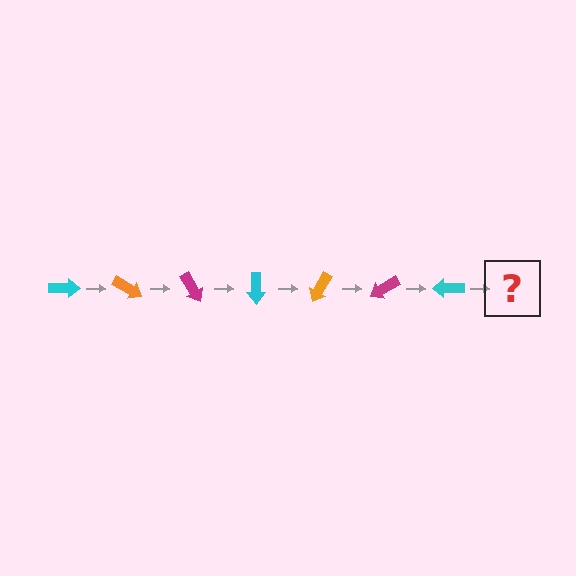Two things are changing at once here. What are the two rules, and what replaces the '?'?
The two rules are that it rotates 30 degrees each step and the color cycles through cyan, orange, and magenta. The '?' should be an orange arrow, rotated 210 degrees from the start.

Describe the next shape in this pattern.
It should be an orange arrow, rotated 210 degrees from the start.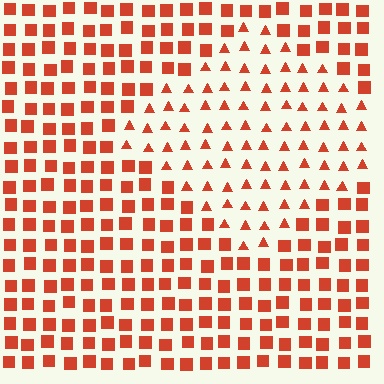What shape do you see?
I see a diamond.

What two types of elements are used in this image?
The image uses triangles inside the diamond region and squares outside it.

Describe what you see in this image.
The image is filled with small red elements arranged in a uniform grid. A diamond-shaped region contains triangles, while the surrounding area contains squares. The boundary is defined purely by the change in element shape.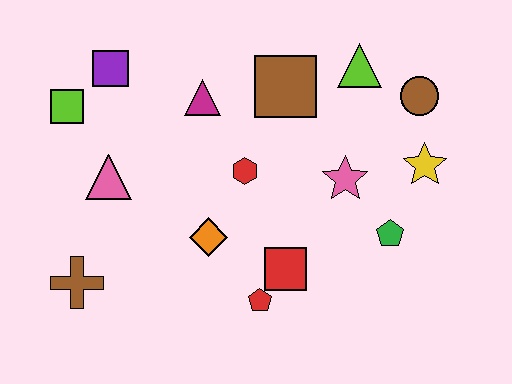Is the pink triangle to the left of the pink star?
Yes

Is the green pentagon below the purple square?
Yes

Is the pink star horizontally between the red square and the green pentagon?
Yes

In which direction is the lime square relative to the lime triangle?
The lime square is to the left of the lime triangle.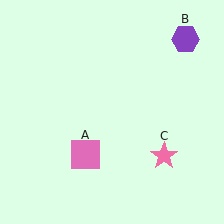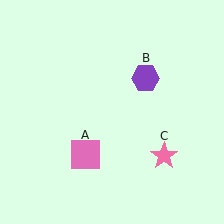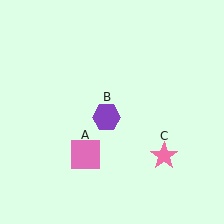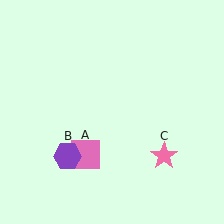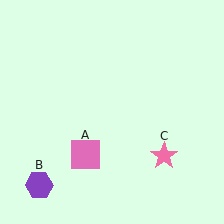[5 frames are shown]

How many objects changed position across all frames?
1 object changed position: purple hexagon (object B).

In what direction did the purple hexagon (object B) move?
The purple hexagon (object B) moved down and to the left.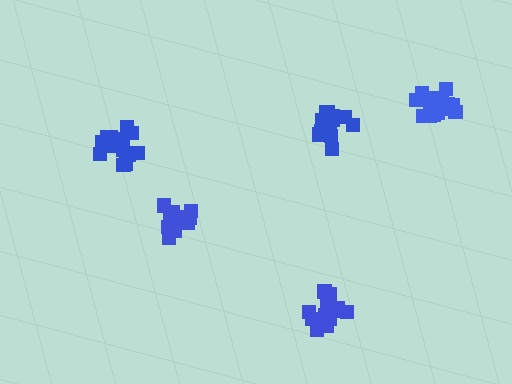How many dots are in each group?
Group 1: 15 dots, Group 2: 19 dots, Group 3: 16 dots, Group 4: 16 dots, Group 5: 15 dots (81 total).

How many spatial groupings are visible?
There are 5 spatial groupings.